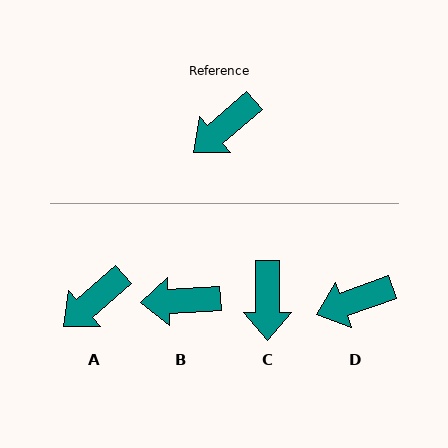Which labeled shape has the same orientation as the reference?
A.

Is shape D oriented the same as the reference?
No, it is off by about 22 degrees.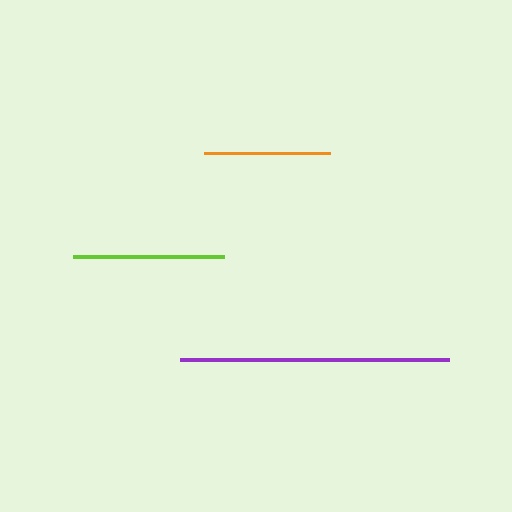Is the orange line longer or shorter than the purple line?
The purple line is longer than the orange line.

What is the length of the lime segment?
The lime segment is approximately 151 pixels long.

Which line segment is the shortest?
The orange line is the shortest at approximately 125 pixels.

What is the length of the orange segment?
The orange segment is approximately 125 pixels long.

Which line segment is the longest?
The purple line is the longest at approximately 268 pixels.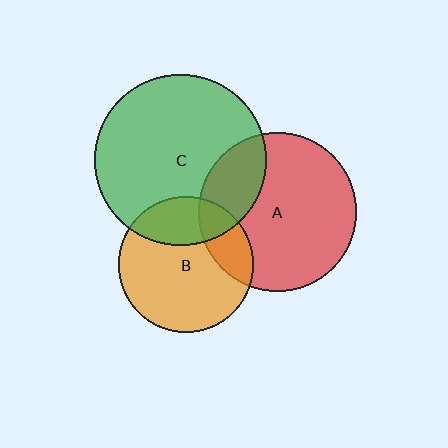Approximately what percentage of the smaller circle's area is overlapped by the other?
Approximately 25%.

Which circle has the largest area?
Circle C (green).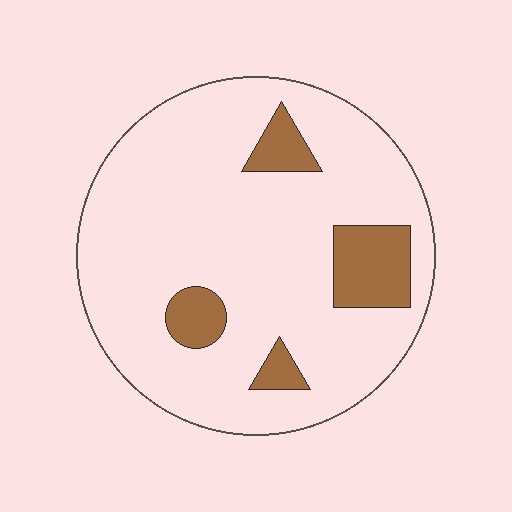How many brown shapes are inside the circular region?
4.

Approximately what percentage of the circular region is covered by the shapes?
Approximately 15%.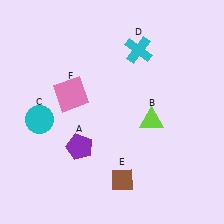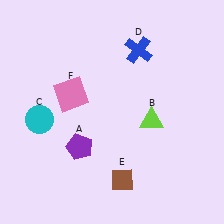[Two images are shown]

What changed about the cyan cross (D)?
In Image 1, D is cyan. In Image 2, it changed to blue.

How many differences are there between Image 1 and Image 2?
There is 1 difference between the two images.